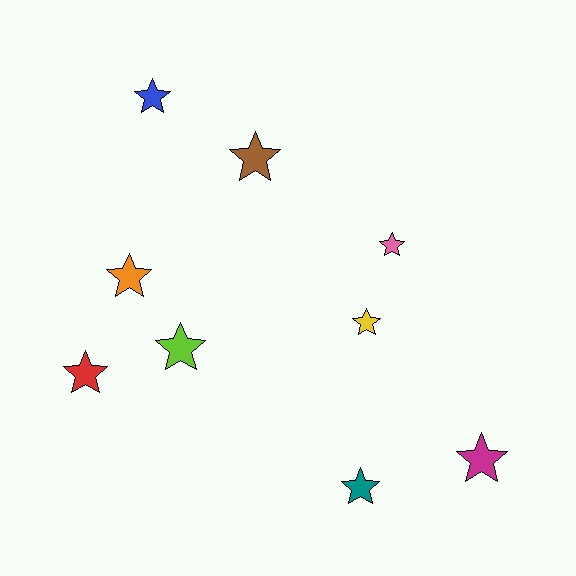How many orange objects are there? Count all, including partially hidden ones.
There is 1 orange object.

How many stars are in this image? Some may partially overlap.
There are 9 stars.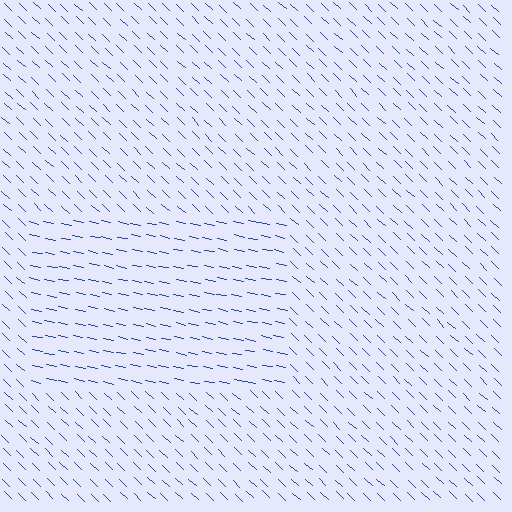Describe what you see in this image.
The image is filled with small blue line segments. A rectangle region in the image has lines oriented differently from the surrounding lines, creating a visible texture boundary.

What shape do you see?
I see a rectangle.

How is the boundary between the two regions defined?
The boundary is defined purely by a change in line orientation (approximately 32 degrees difference). All lines are the same color and thickness.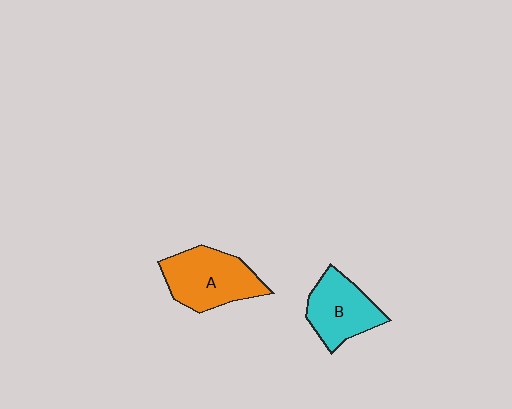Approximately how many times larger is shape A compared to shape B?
Approximately 1.2 times.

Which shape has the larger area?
Shape A (orange).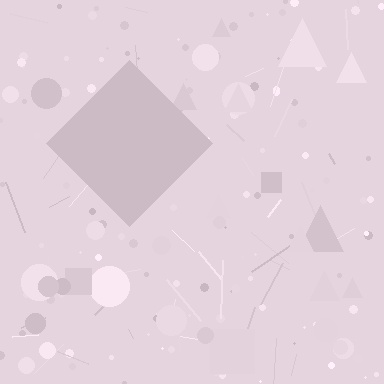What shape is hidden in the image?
A diamond is hidden in the image.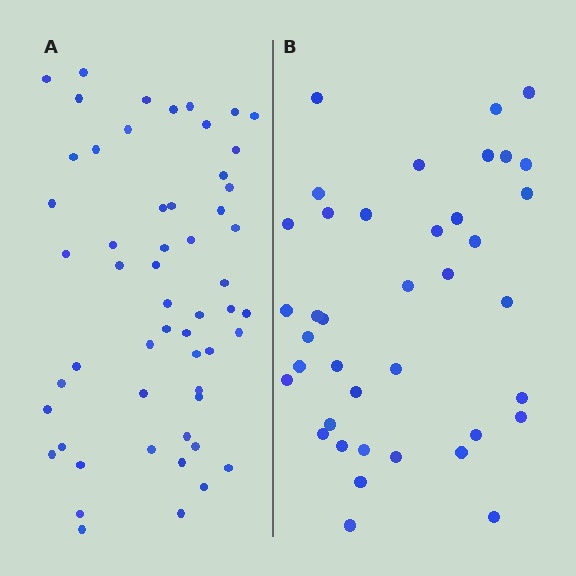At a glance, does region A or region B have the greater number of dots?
Region A (the left region) has more dots.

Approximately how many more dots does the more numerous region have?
Region A has approximately 15 more dots than region B.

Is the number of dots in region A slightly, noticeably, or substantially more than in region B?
Region A has noticeably more, but not dramatically so. The ratio is roughly 1.4 to 1.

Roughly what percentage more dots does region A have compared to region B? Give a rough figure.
About 40% more.